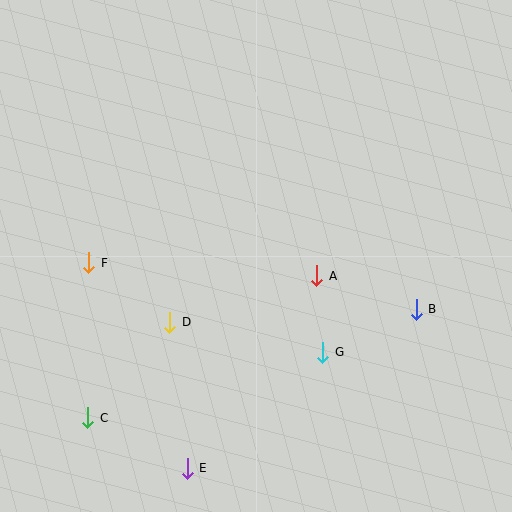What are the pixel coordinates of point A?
Point A is at (317, 276).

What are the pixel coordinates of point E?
Point E is at (187, 468).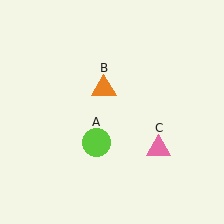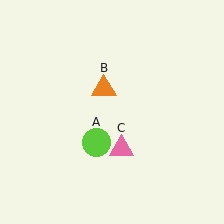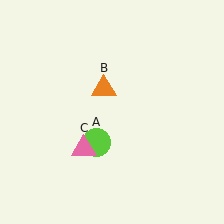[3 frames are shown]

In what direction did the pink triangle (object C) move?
The pink triangle (object C) moved left.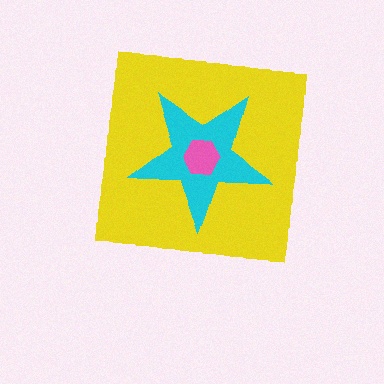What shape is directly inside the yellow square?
The cyan star.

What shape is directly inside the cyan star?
The pink hexagon.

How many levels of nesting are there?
3.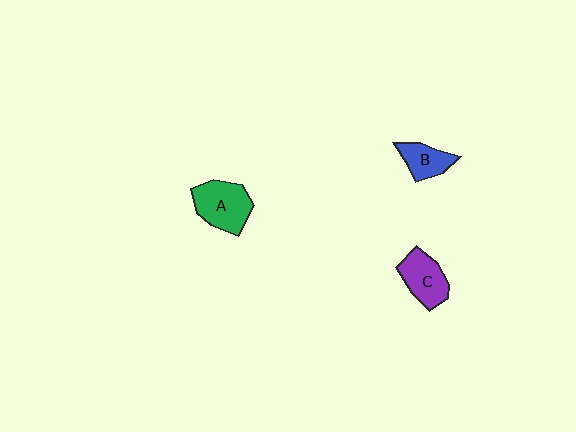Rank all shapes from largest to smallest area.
From largest to smallest: A (green), C (purple), B (blue).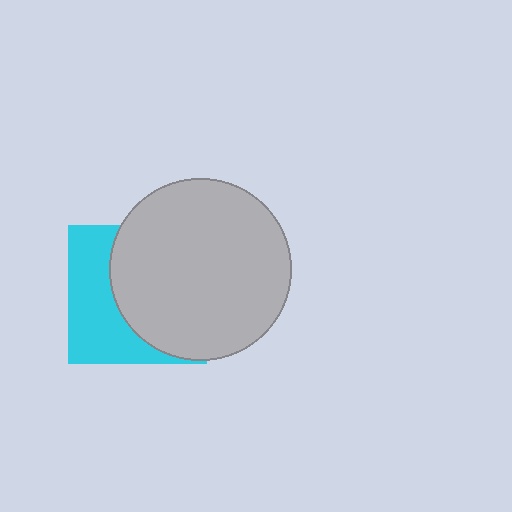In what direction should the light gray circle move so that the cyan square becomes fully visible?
The light gray circle should move right. That is the shortest direction to clear the overlap and leave the cyan square fully visible.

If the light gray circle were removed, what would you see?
You would see the complete cyan square.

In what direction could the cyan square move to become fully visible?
The cyan square could move left. That would shift it out from behind the light gray circle entirely.